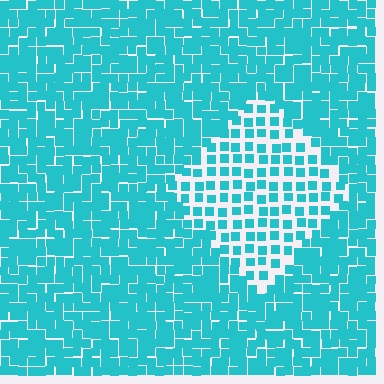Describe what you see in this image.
The image contains small cyan elements arranged at two different densities. A diamond-shaped region is visible where the elements are less densely packed than the surrounding area.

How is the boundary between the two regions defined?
The boundary is defined by a change in element density (approximately 1.9x ratio). All elements are the same color, size, and shape.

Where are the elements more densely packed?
The elements are more densely packed outside the diamond boundary.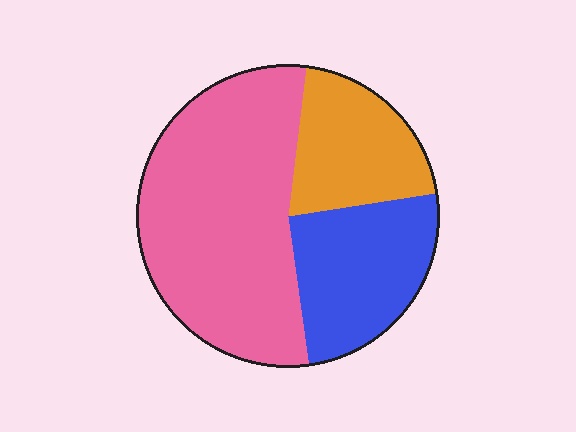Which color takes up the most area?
Pink, at roughly 55%.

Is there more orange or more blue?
Blue.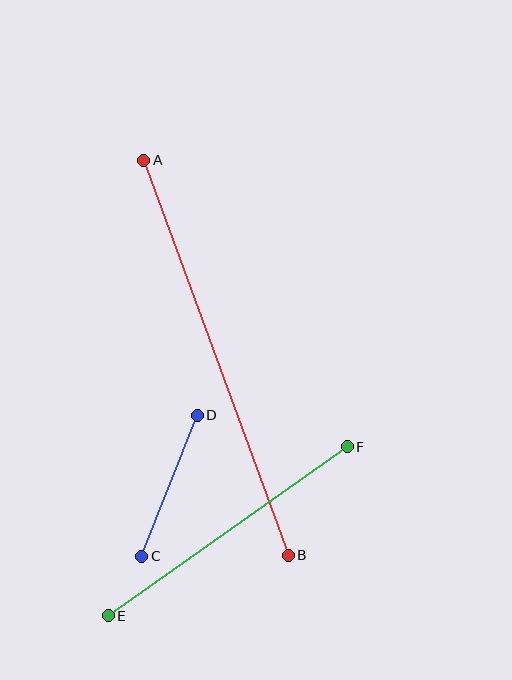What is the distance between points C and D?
The distance is approximately 151 pixels.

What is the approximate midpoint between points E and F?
The midpoint is at approximately (228, 531) pixels.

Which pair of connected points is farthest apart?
Points A and B are farthest apart.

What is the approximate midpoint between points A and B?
The midpoint is at approximately (216, 358) pixels.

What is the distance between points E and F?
The distance is approximately 293 pixels.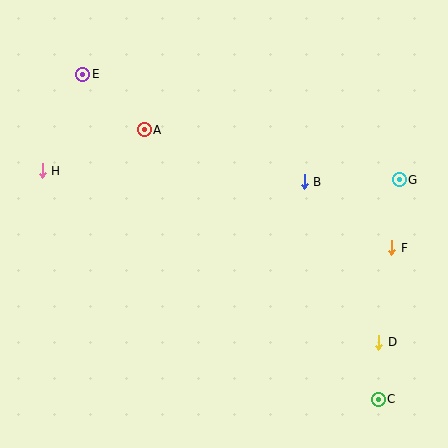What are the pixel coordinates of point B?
Point B is at (304, 182).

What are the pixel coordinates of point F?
Point F is at (392, 248).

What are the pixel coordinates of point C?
Point C is at (378, 399).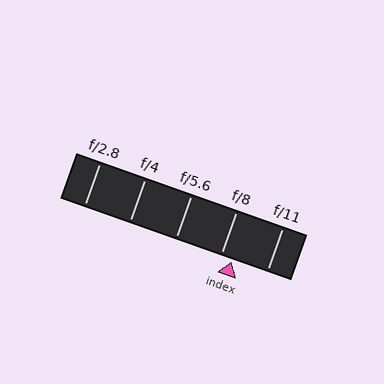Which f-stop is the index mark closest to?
The index mark is closest to f/8.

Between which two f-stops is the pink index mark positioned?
The index mark is between f/8 and f/11.